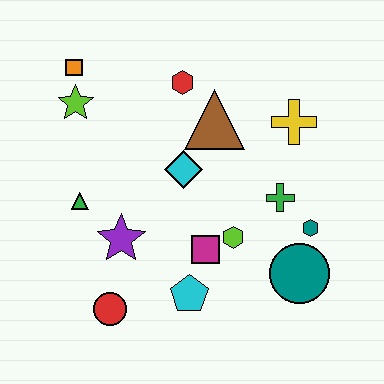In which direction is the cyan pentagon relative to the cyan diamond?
The cyan pentagon is below the cyan diamond.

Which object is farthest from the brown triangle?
The red circle is farthest from the brown triangle.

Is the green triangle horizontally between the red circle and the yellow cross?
No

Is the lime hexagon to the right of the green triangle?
Yes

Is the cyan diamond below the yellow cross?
Yes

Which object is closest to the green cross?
The teal hexagon is closest to the green cross.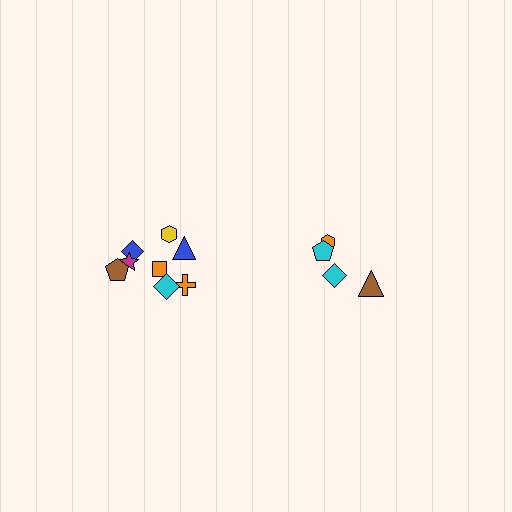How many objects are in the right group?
There are 4 objects.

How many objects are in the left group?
There are 8 objects.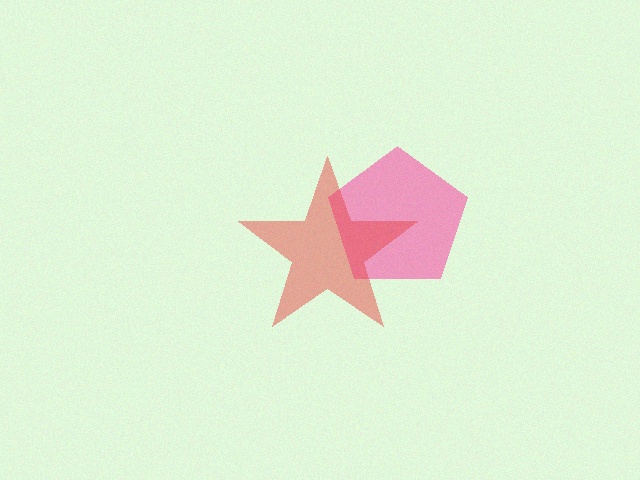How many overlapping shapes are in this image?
There are 2 overlapping shapes in the image.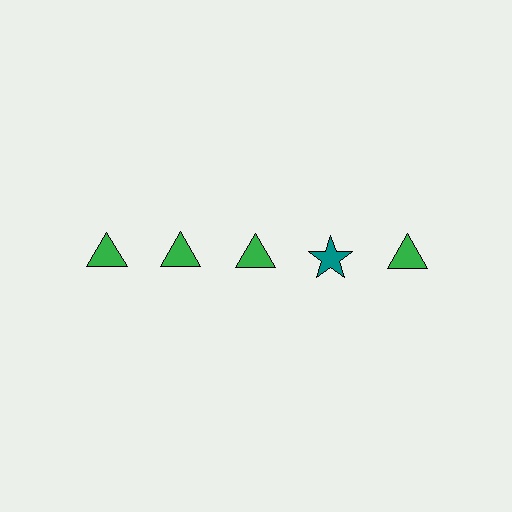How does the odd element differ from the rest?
It differs in both color (teal instead of green) and shape (star instead of triangle).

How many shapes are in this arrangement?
There are 5 shapes arranged in a grid pattern.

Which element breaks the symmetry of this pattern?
The teal star in the top row, second from right column breaks the symmetry. All other shapes are green triangles.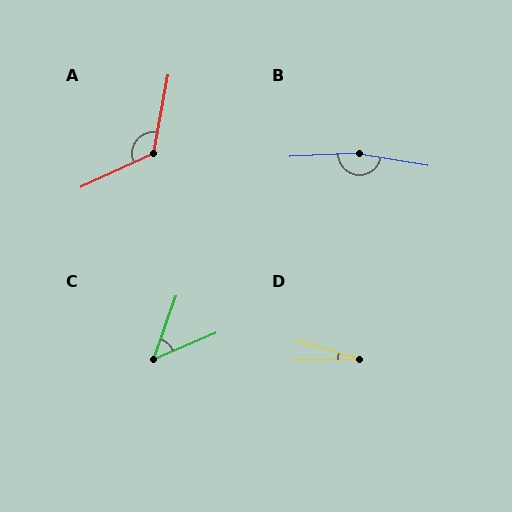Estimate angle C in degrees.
Approximately 47 degrees.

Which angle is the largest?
B, at approximately 168 degrees.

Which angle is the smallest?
D, at approximately 18 degrees.